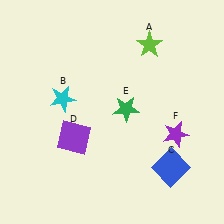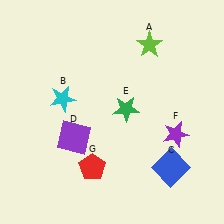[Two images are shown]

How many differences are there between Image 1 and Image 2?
There is 1 difference between the two images.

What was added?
A red pentagon (G) was added in Image 2.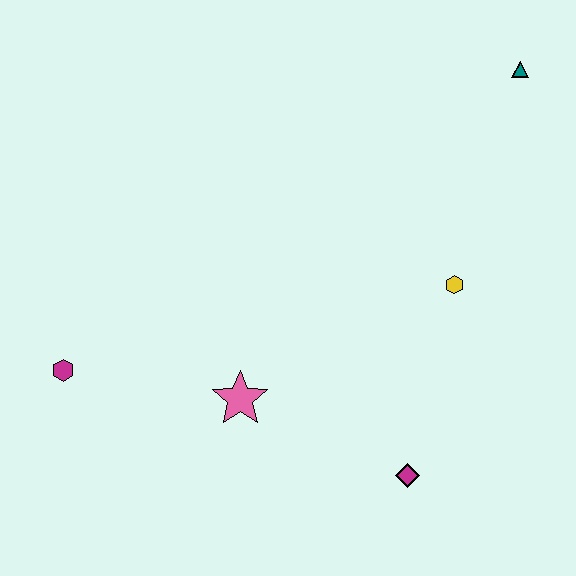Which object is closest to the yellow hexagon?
The magenta diamond is closest to the yellow hexagon.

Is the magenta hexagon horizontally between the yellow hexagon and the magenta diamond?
No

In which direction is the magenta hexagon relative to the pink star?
The magenta hexagon is to the left of the pink star.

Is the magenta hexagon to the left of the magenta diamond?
Yes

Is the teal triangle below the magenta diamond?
No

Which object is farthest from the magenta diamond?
The teal triangle is farthest from the magenta diamond.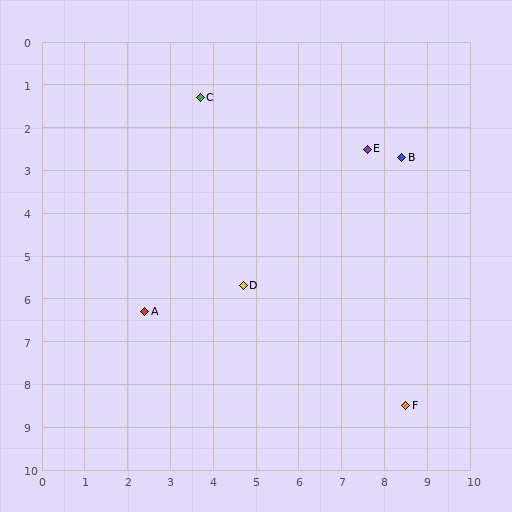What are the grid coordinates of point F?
Point F is at approximately (8.5, 8.5).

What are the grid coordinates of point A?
Point A is at approximately (2.4, 6.3).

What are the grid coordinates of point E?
Point E is at approximately (7.6, 2.5).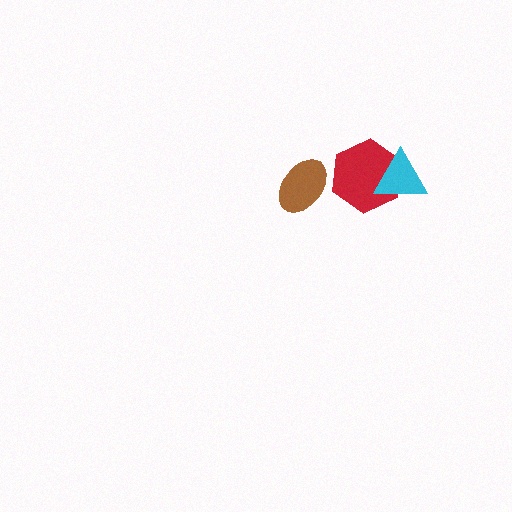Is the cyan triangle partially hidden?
No, no other shape covers it.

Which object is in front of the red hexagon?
The cyan triangle is in front of the red hexagon.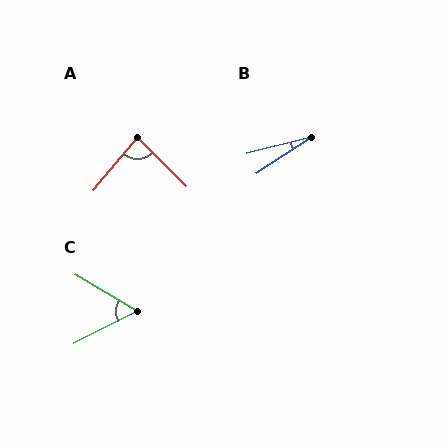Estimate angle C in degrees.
Approximately 59 degrees.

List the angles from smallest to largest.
B (19°), C (59°), A (85°).